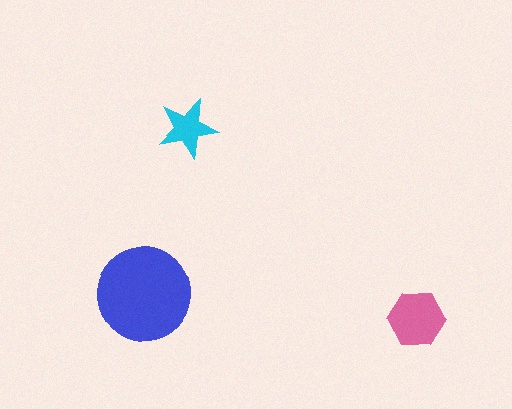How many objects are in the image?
There are 3 objects in the image.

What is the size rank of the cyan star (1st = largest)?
3rd.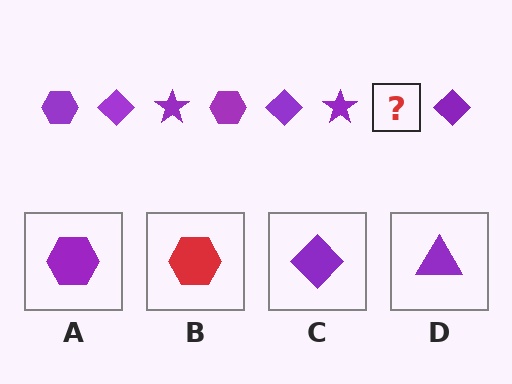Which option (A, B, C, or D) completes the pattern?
A.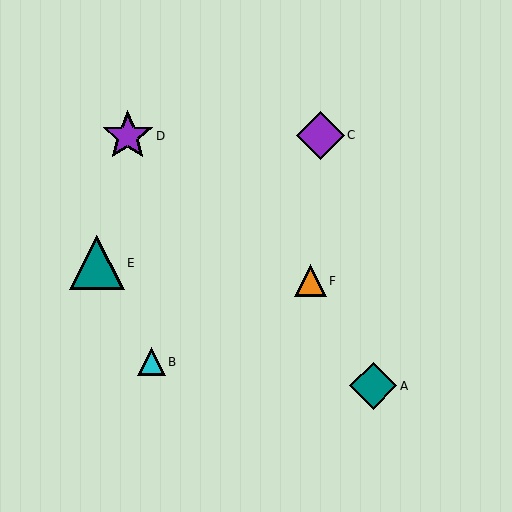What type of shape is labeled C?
Shape C is a purple diamond.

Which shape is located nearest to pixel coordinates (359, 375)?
The teal diamond (labeled A) at (373, 386) is nearest to that location.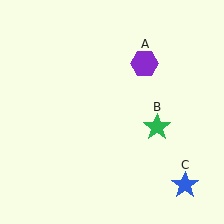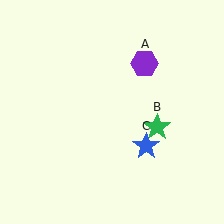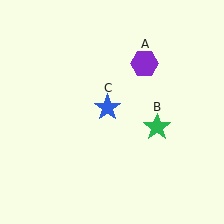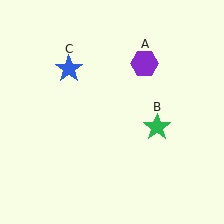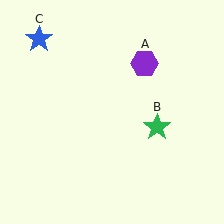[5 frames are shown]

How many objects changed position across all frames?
1 object changed position: blue star (object C).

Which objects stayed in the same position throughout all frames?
Purple hexagon (object A) and green star (object B) remained stationary.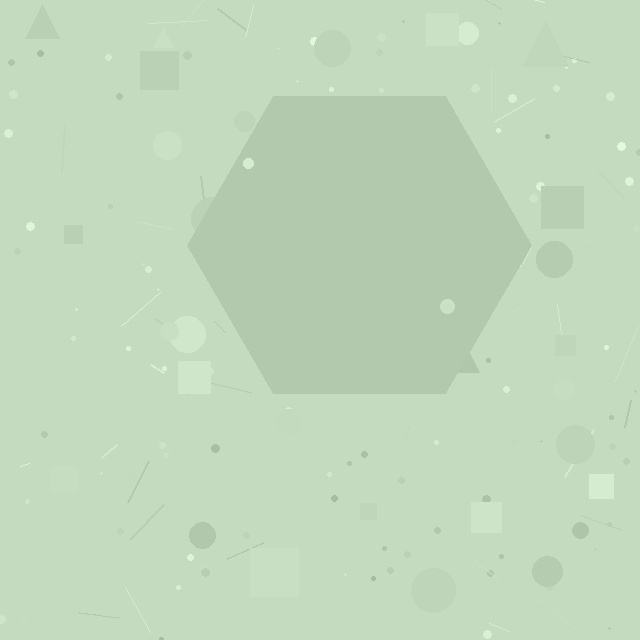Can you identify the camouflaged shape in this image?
The camouflaged shape is a hexagon.